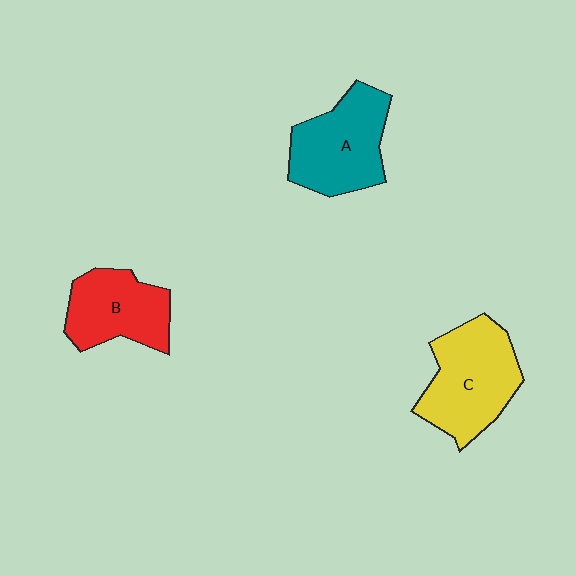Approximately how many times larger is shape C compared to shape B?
Approximately 1.3 times.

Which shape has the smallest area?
Shape B (red).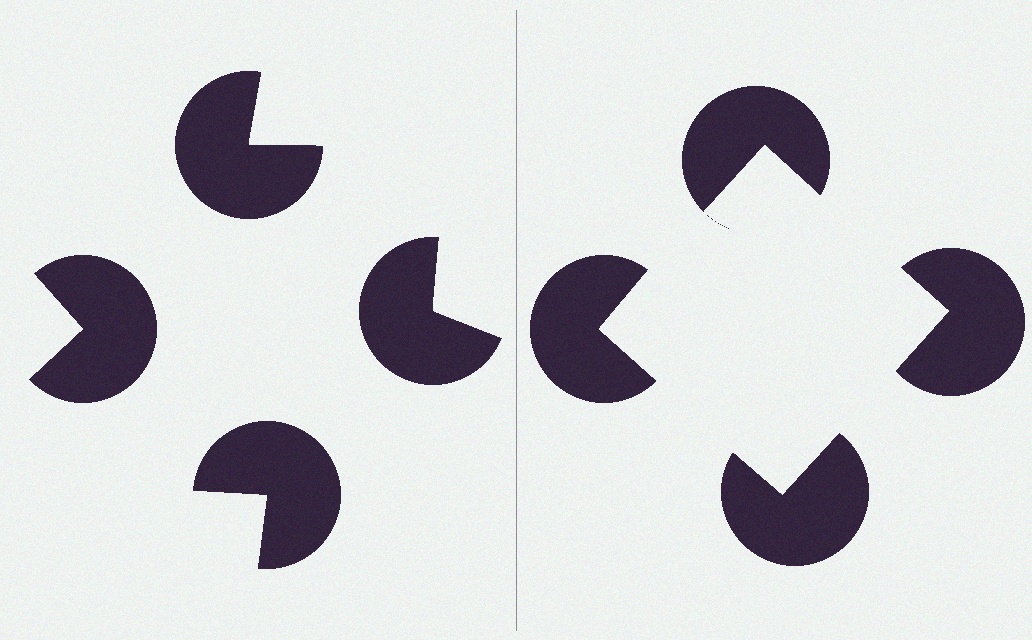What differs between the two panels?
The pac-man discs are positioned identically on both sides; only the wedge orientations differ. On the right they align to a square; on the left they are misaligned.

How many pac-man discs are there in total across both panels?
8 — 4 on each side.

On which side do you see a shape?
An illusory square appears on the right side. On the left side the wedge cuts are rotated, so no coherent shape forms.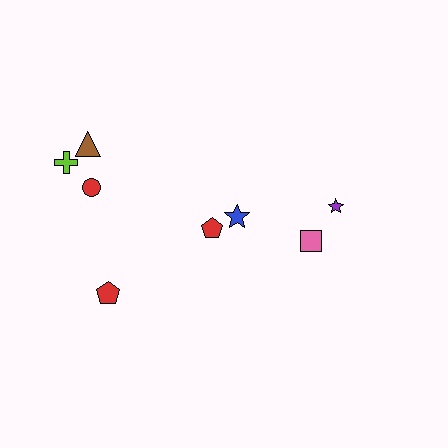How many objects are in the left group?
There are 5 objects.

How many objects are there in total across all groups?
There are 8 objects.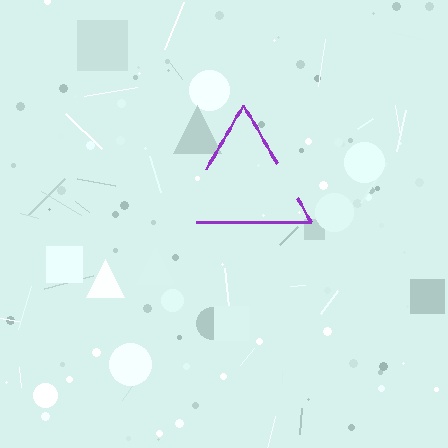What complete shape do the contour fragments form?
The contour fragments form a triangle.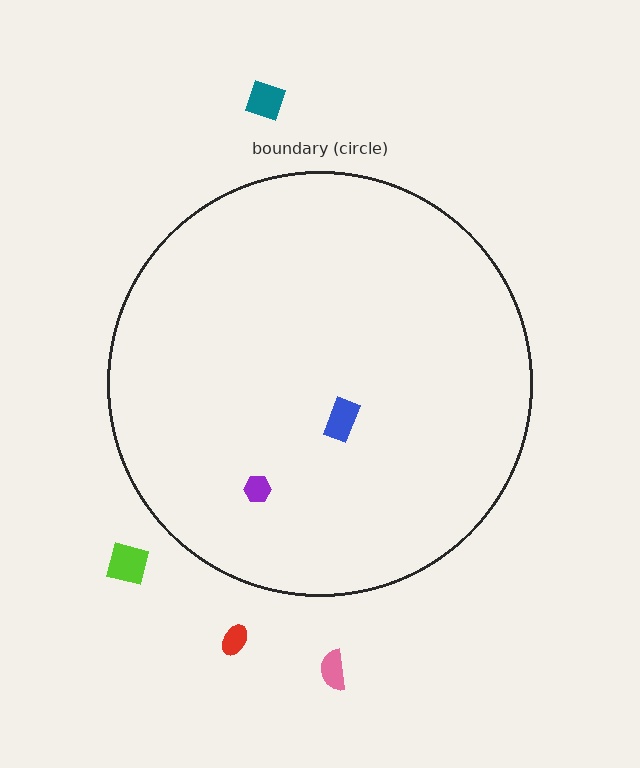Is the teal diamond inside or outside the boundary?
Outside.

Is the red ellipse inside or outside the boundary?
Outside.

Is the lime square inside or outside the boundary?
Outside.